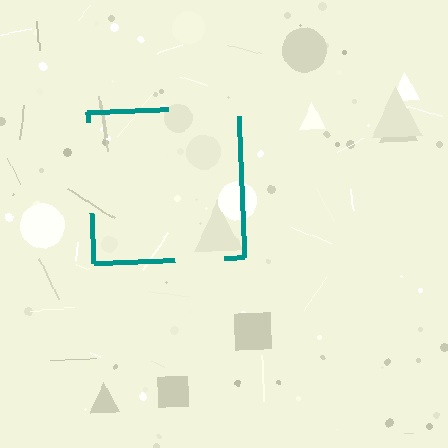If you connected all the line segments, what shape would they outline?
They would outline a square.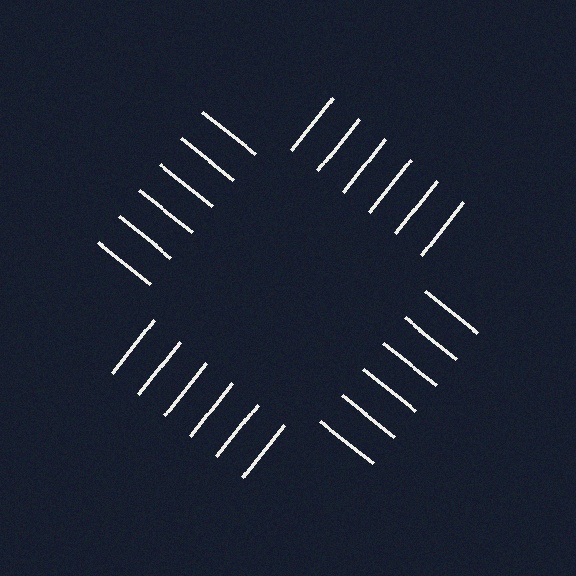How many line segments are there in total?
24 — 6 along each of the 4 edges.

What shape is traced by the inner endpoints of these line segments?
An illusory square — the line segments terminate on its edges but no continuous stroke is drawn.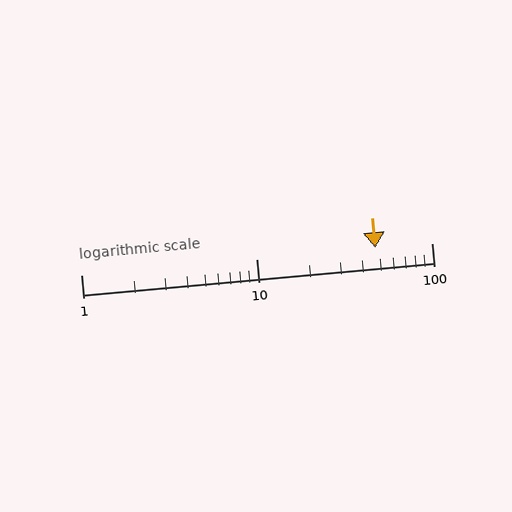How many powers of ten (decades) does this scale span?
The scale spans 2 decades, from 1 to 100.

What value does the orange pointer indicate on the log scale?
The pointer indicates approximately 48.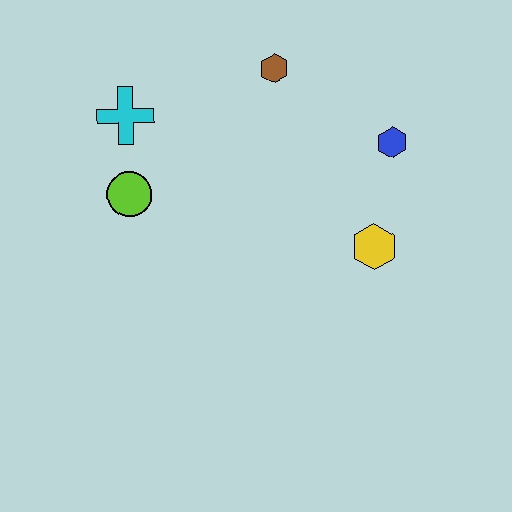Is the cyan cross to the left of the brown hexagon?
Yes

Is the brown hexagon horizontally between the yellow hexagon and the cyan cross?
Yes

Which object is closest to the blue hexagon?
The yellow hexagon is closest to the blue hexagon.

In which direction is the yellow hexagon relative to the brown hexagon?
The yellow hexagon is below the brown hexagon.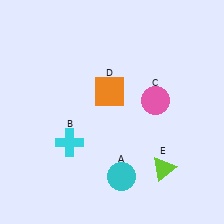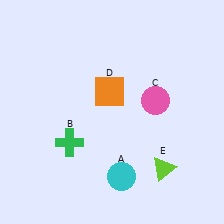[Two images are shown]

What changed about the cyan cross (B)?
In Image 1, B is cyan. In Image 2, it changed to green.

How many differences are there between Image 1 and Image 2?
There is 1 difference between the two images.